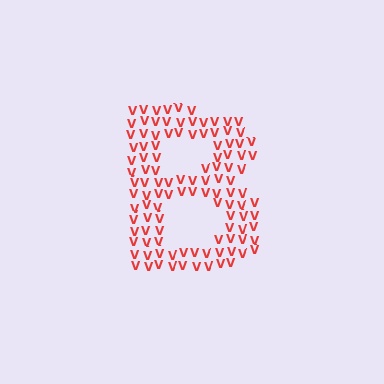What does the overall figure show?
The overall figure shows the letter B.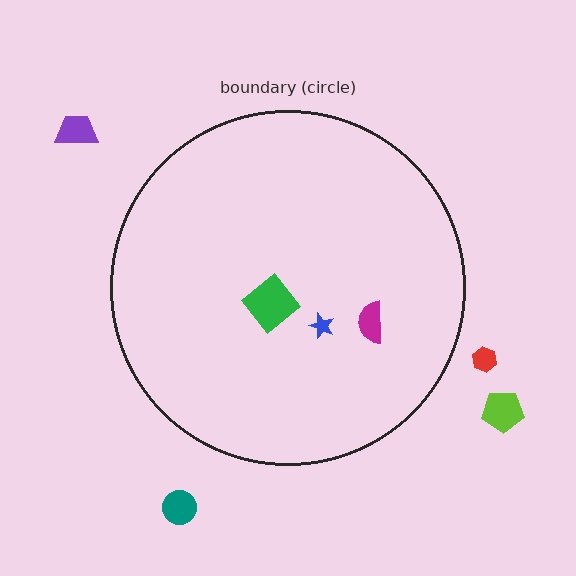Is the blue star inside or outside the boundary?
Inside.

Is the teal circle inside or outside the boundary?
Outside.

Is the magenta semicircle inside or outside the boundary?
Inside.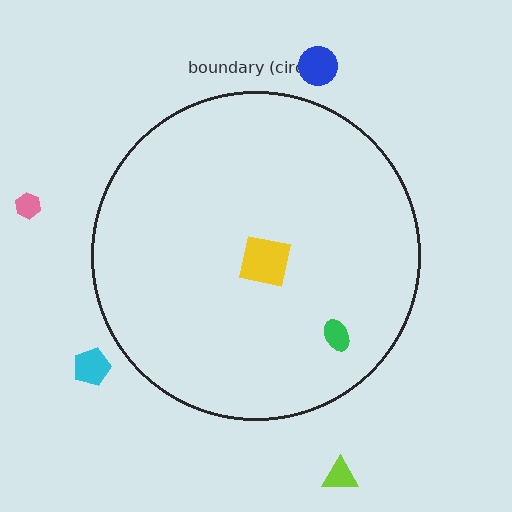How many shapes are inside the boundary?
2 inside, 4 outside.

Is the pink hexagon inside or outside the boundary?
Outside.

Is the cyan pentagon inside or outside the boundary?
Outside.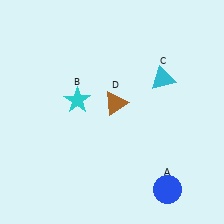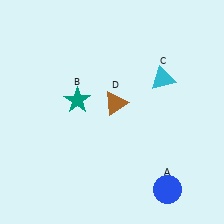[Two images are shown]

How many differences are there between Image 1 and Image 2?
There is 1 difference between the two images.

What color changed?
The star (B) changed from cyan in Image 1 to teal in Image 2.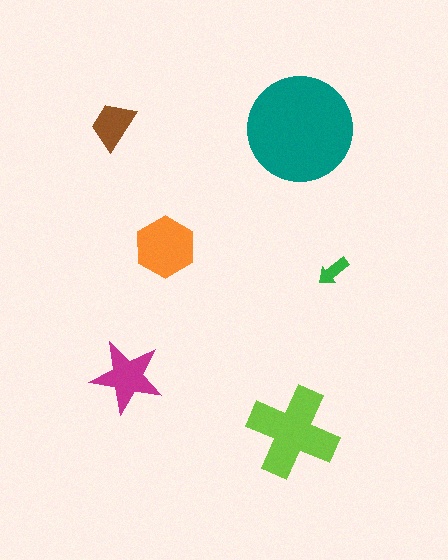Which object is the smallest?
The green arrow.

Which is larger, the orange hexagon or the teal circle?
The teal circle.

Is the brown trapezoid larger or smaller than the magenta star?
Smaller.